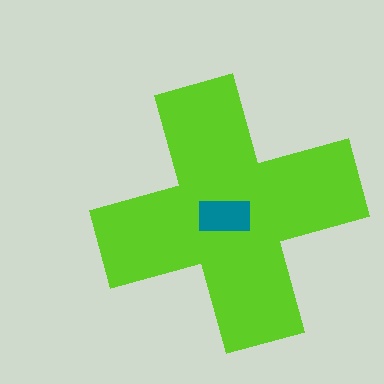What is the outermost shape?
The lime cross.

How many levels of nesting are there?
2.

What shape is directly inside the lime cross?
The teal rectangle.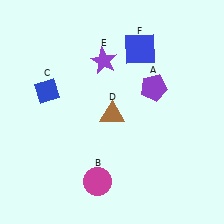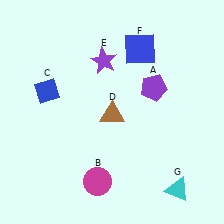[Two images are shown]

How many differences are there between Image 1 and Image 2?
There is 1 difference between the two images.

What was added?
A cyan triangle (G) was added in Image 2.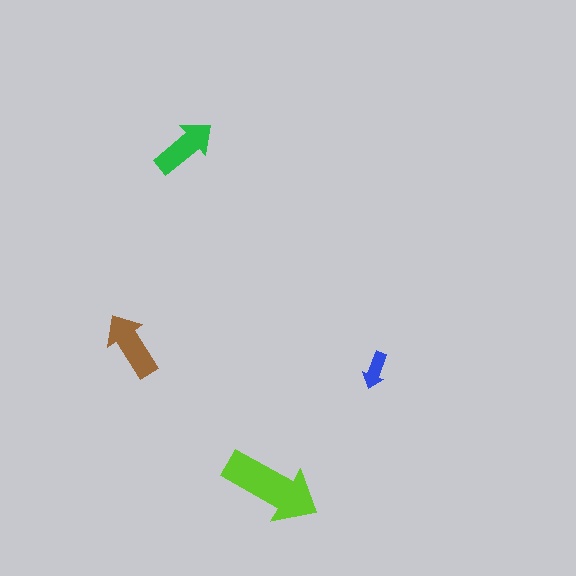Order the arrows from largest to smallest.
the lime one, the brown one, the green one, the blue one.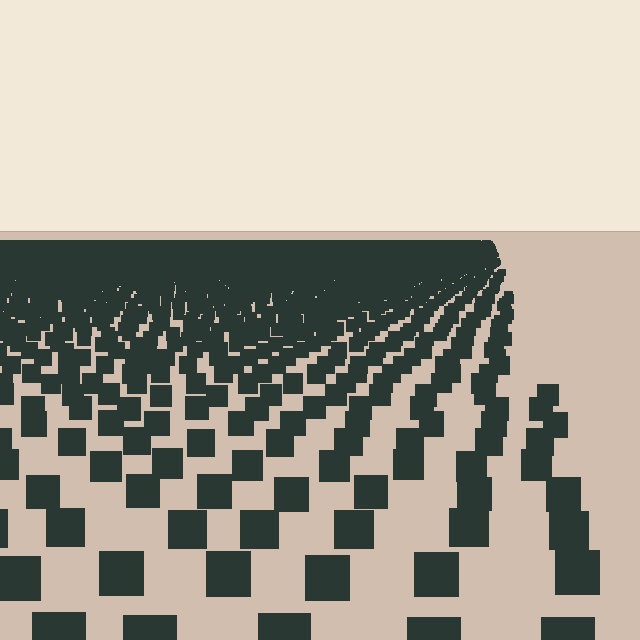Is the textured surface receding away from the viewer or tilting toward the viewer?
The surface is receding away from the viewer. Texture elements get smaller and denser toward the top.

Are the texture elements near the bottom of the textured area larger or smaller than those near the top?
Larger. Near the bottom, elements are closer to the viewer and appear at a bigger on-screen size.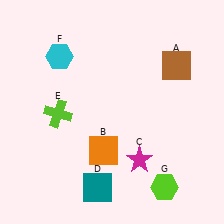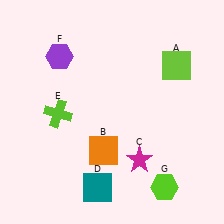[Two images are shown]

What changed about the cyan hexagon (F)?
In Image 1, F is cyan. In Image 2, it changed to purple.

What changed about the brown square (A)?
In Image 1, A is brown. In Image 2, it changed to lime.